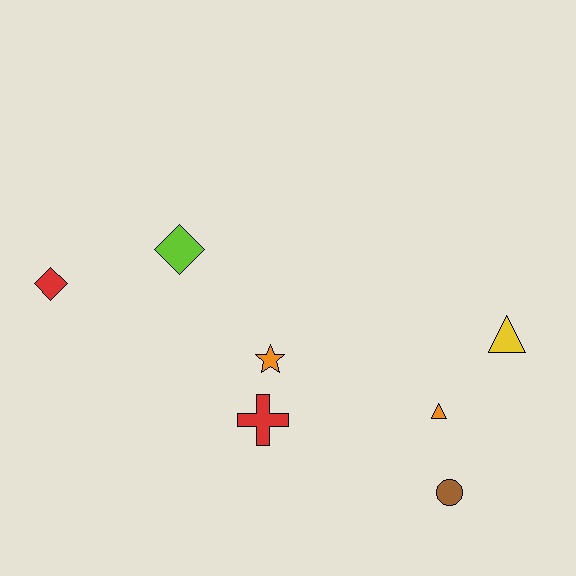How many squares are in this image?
There are no squares.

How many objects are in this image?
There are 7 objects.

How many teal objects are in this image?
There are no teal objects.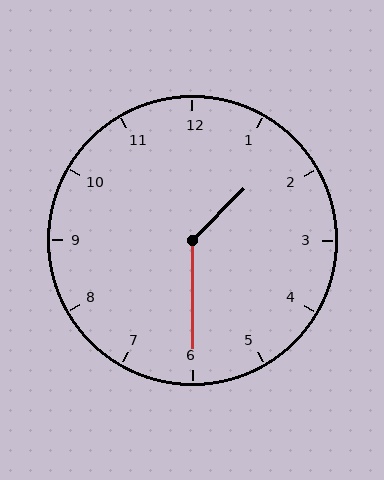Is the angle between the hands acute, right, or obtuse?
It is obtuse.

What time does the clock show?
1:30.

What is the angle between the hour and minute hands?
Approximately 135 degrees.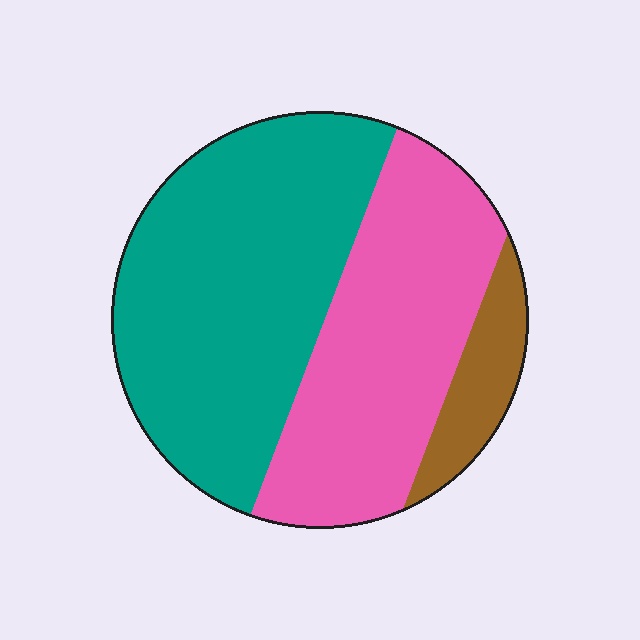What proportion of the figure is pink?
Pink covers roughly 40% of the figure.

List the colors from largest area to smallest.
From largest to smallest: teal, pink, brown.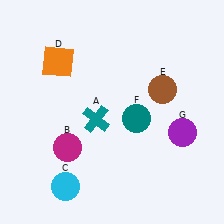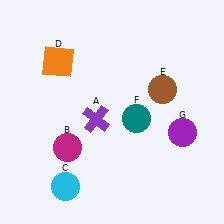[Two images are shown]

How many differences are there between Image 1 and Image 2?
There is 1 difference between the two images.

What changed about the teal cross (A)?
In Image 1, A is teal. In Image 2, it changed to purple.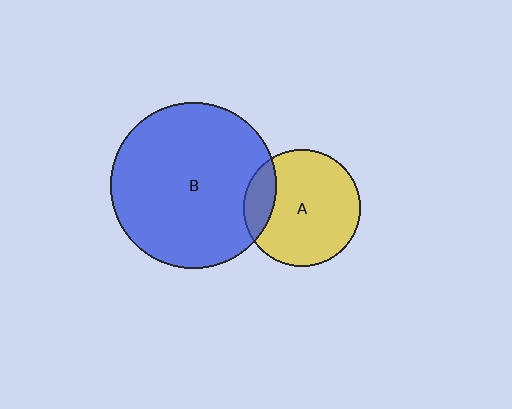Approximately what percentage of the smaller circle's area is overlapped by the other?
Approximately 15%.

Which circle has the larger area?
Circle B (blue).